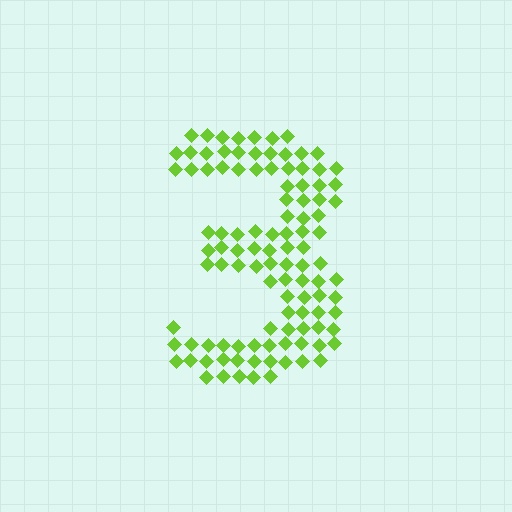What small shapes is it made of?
It is made of small diamonds.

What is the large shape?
The large shape is the digit 3.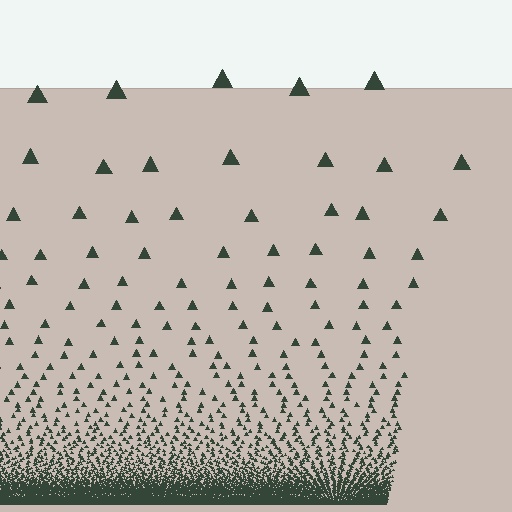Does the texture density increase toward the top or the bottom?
Density increases toward the bottom.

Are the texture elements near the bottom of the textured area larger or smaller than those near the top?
Smaller. The gradient is inverted — elements near the bottom are smaller and denser.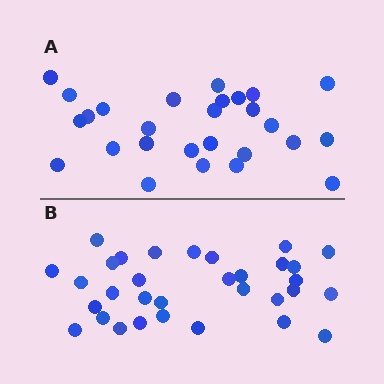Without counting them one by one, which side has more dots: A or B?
Region B (the bottom region) has more dots.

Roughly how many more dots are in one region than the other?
Region B has about 5 more dots than region A.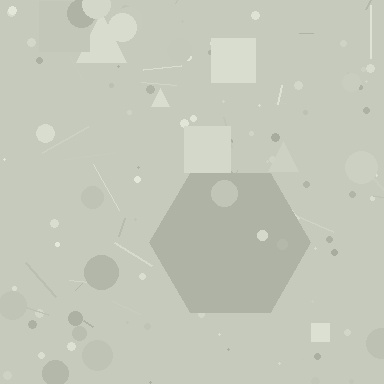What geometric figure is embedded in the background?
A hexagon is embedded in the background.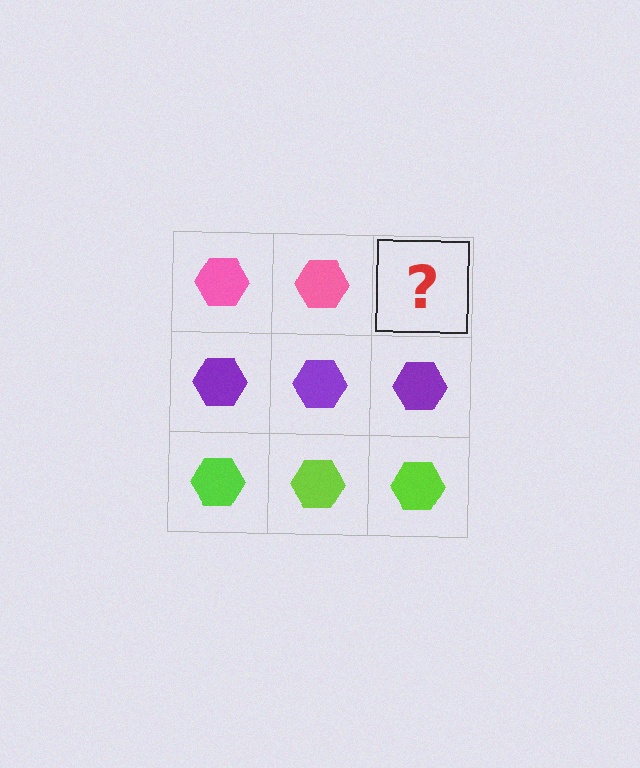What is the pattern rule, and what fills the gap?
The rule is that each row has a consistent color. The gap should be filled with a pink hexagon.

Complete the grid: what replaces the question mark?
The question mark should be replaced with a pink hexagon.